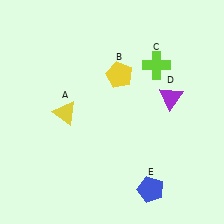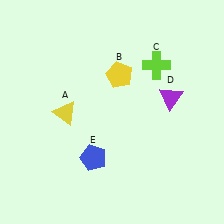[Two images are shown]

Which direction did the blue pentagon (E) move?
The blue pentagon (E) moved left.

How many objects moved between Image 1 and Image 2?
1 object moved between the two images.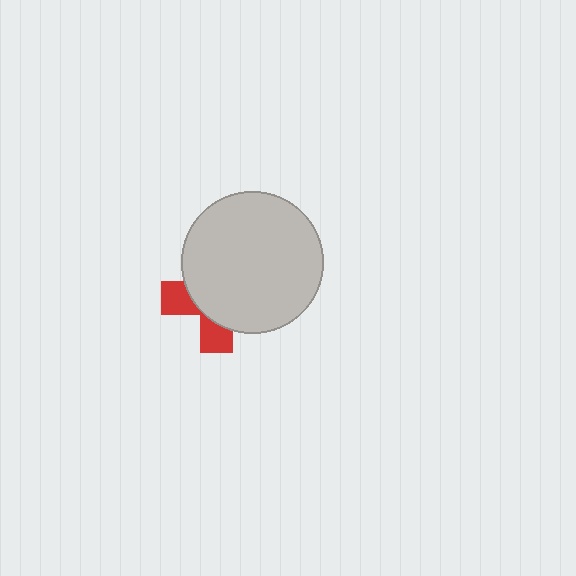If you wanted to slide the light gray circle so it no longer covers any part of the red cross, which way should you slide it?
Slide it toward the upper-right — that is the most direct way to separate the two shapes.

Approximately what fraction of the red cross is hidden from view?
Roughly 68% of the red cross is hidden behind the light gray circle.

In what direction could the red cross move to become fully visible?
The red cross could move toward the lower-left. That would shift it out from behind the light gray circle entirely.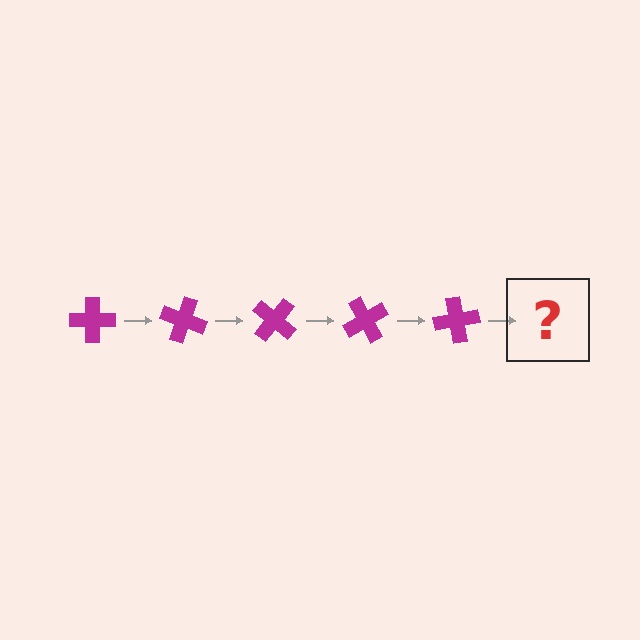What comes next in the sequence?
The next element should be a magenta cross rotated 100 degrees.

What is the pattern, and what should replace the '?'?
The pattern is that the cross rotates 20 degrees each step. The '?' should be a magenta cross rotated 100 degrees.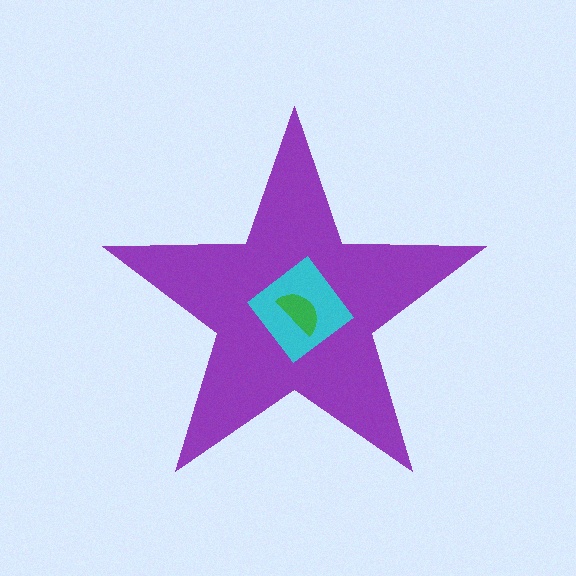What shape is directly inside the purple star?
The cyan diamond.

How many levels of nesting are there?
3.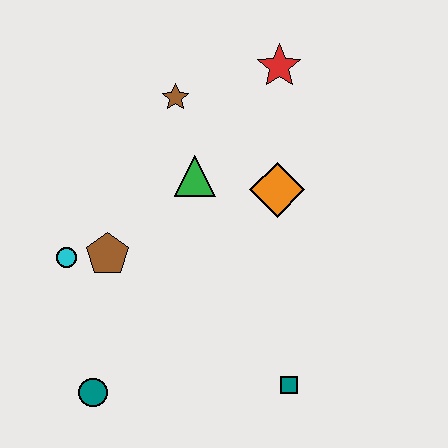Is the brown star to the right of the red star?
No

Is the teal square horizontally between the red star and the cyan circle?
No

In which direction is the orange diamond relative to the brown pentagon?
The orange diamond is to the right of the brown pentagon.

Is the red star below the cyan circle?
No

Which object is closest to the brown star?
The green triangle is closest to the brown star.